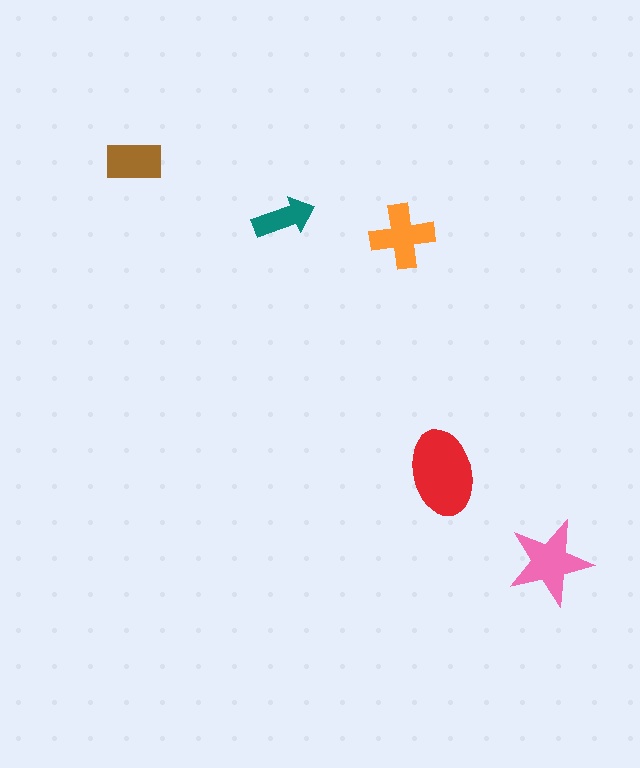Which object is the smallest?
The teal arrow.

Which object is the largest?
The red ellipse.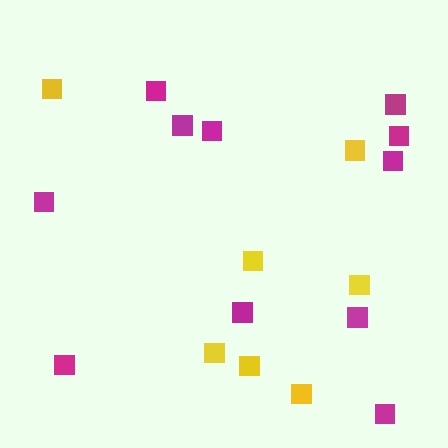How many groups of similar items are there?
There are 2 groups: one group of yellow squares (7) and one group of magenta squares (11).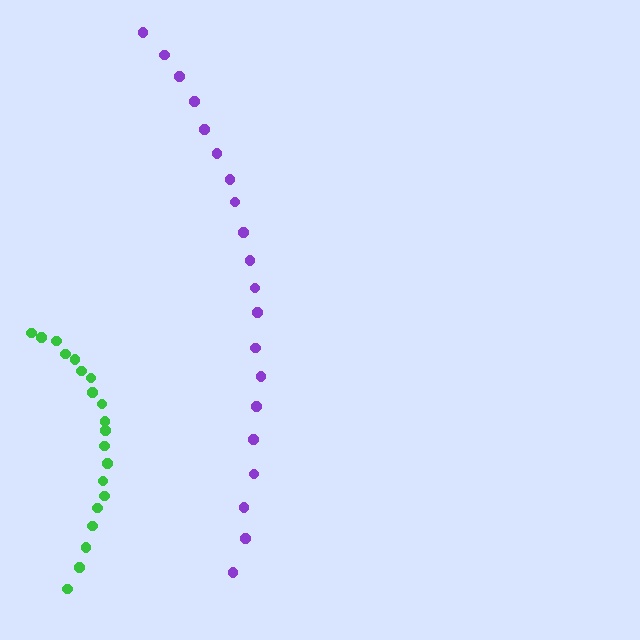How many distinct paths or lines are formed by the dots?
There are 2 distinct paths.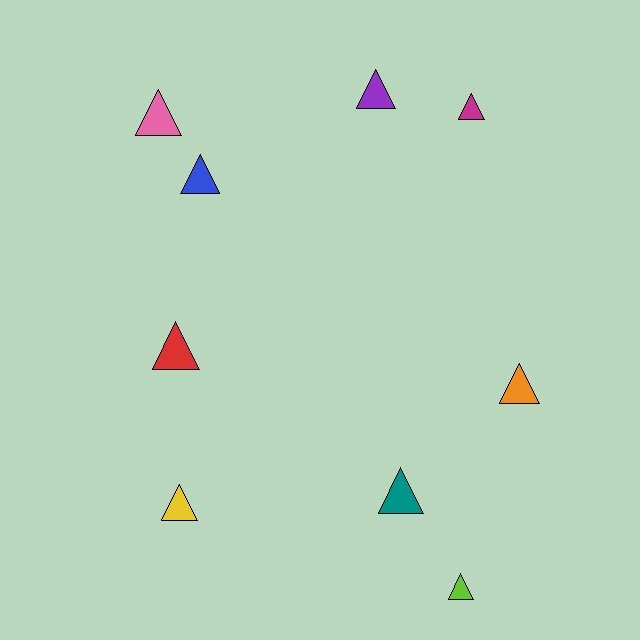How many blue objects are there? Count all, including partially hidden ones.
There is 1 blue object.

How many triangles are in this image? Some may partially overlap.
There are 9 triangles.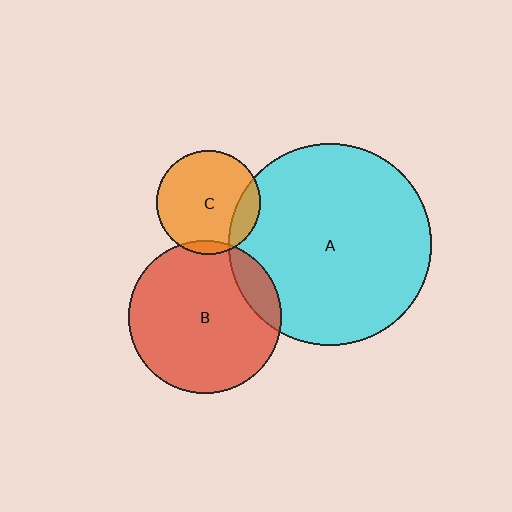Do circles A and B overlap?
Yes.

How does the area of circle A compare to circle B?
Approximately 1.8 times.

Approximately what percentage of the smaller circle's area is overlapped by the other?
Approximately 10%.